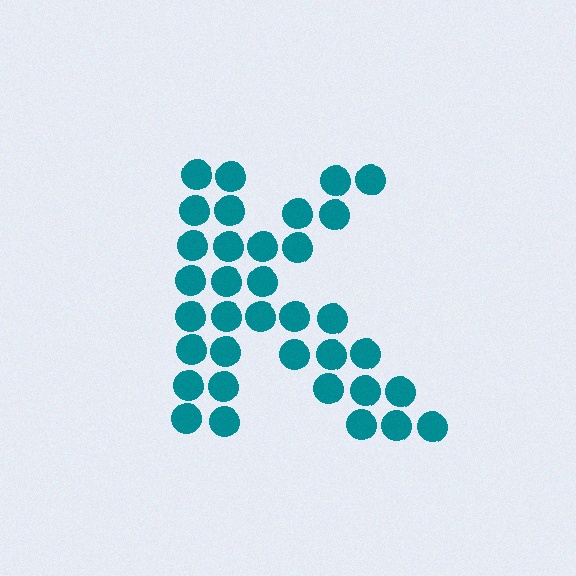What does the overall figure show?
The overall figure shows the letter K.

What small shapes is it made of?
It is made of small circles.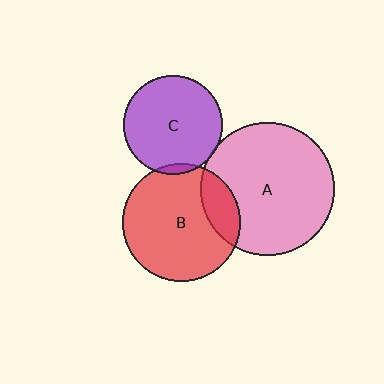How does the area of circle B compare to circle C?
Approximately 1.4 times.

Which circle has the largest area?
Circle A (pink).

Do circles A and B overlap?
Yes.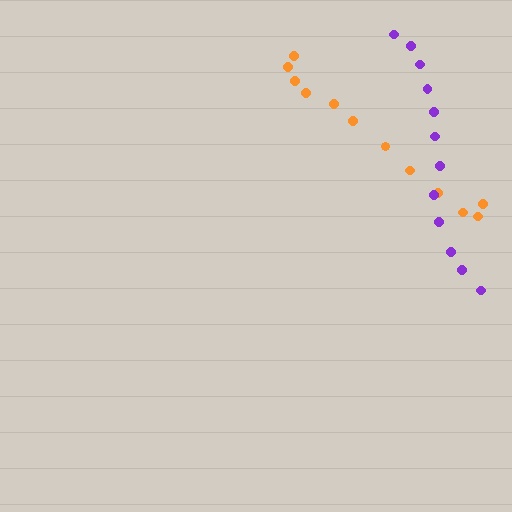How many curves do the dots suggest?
There are 2 distinct paths.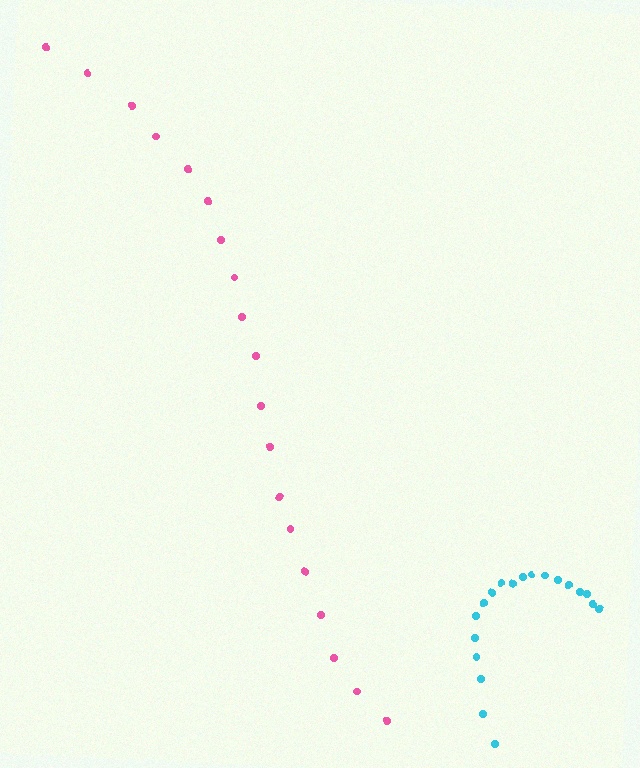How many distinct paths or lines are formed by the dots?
There are 2 distinct paths.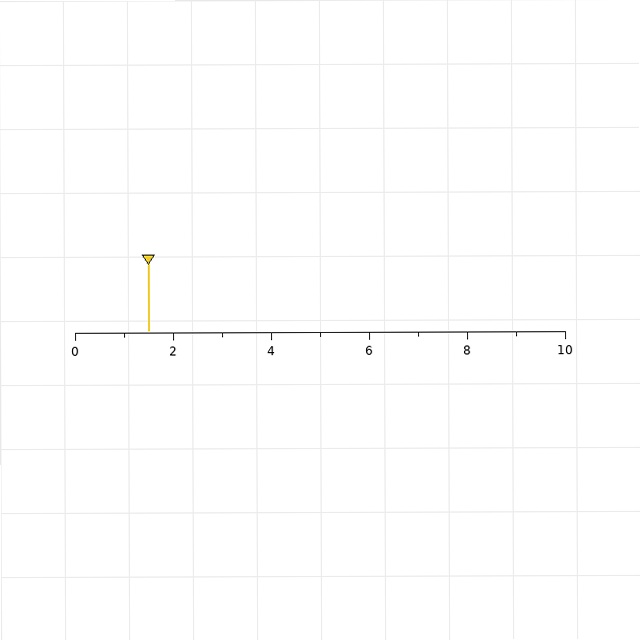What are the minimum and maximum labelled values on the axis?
The axis runs from 0 to 10.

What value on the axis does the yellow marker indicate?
The marker indicates approximately 1.5.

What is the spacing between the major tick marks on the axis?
The major ticks are spaced 2 apart.